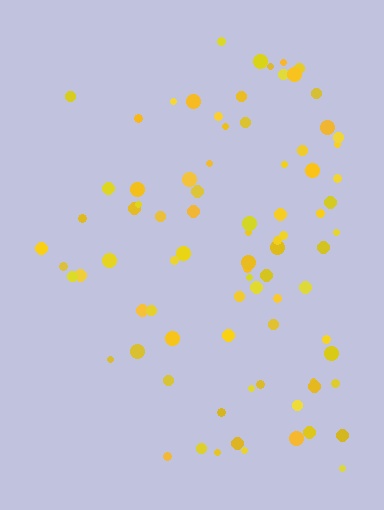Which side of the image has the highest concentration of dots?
The right.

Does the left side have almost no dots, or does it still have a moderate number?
Still a moderate number, just noticeably fewer than the right.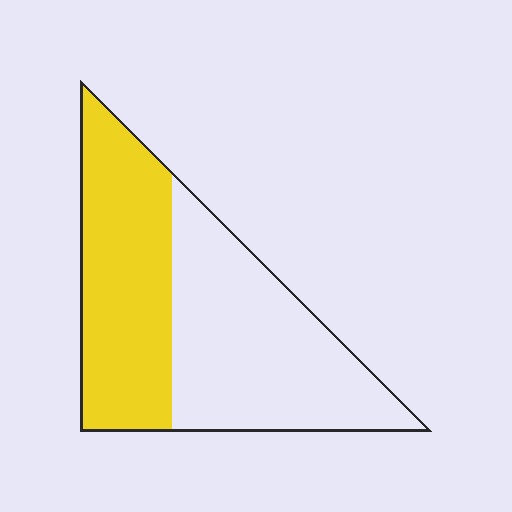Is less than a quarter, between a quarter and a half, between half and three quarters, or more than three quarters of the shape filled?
Between a quarter and a half.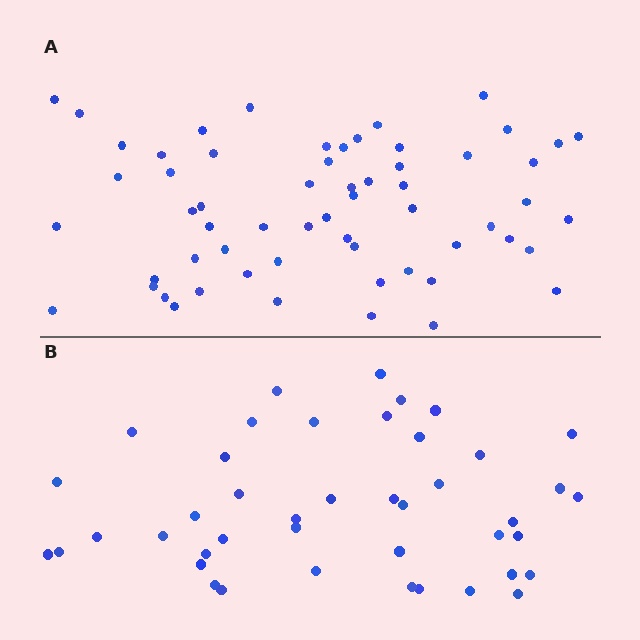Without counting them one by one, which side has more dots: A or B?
Region A (the top region) has more dots.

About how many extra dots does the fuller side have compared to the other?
Region A has approximately 15 more dots than region B.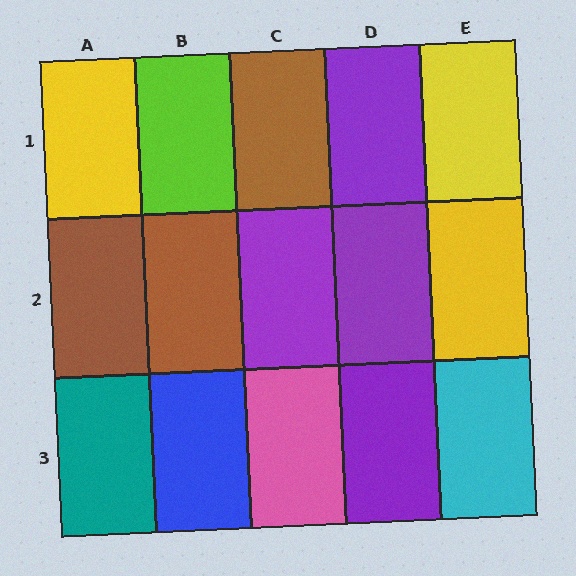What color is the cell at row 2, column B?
Brown.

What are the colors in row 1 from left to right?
Yellow, lime, brown, purple, yellow.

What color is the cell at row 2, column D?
Purple.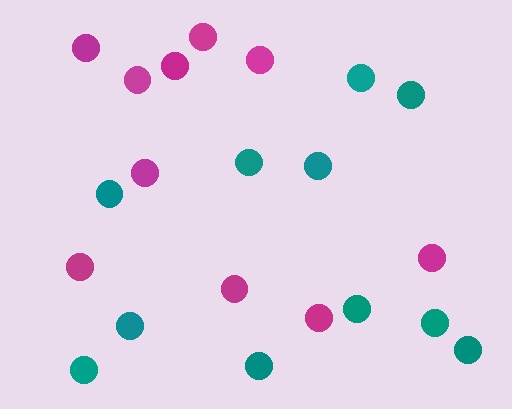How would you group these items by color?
There are 2 groups: one group of teal circles (11) and one group of magenta circles (10).